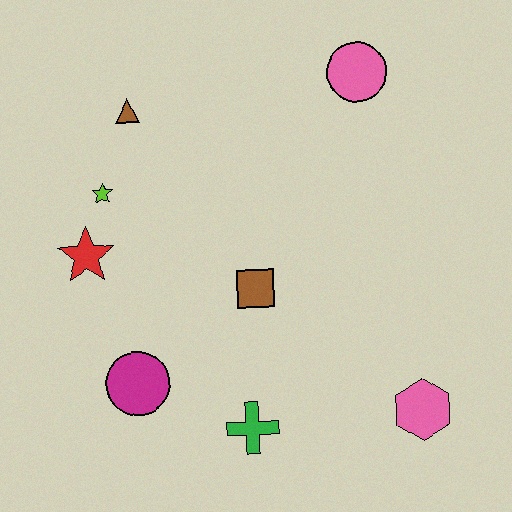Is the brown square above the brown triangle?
No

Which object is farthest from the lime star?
The pink hexagon is farthest from the lime star.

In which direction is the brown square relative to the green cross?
The brown square is above the green cross.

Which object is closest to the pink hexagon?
The green cross is closest to the pink hexagon.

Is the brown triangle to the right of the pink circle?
No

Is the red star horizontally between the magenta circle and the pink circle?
No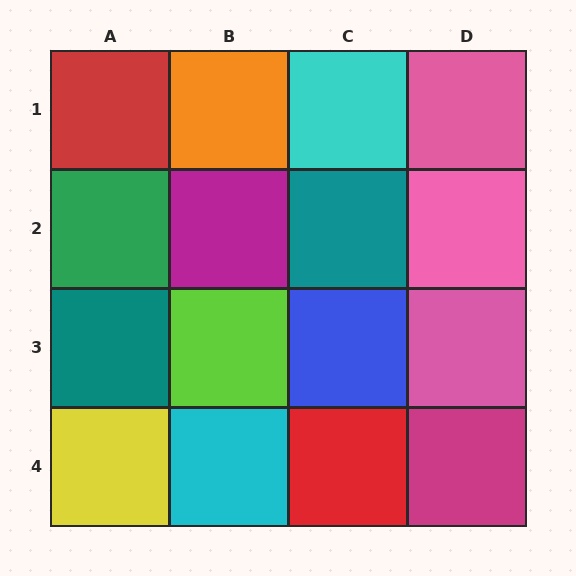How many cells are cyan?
2 cells are cyan.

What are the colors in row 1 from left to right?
Red, orange, cyan, pink.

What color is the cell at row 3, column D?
Pink.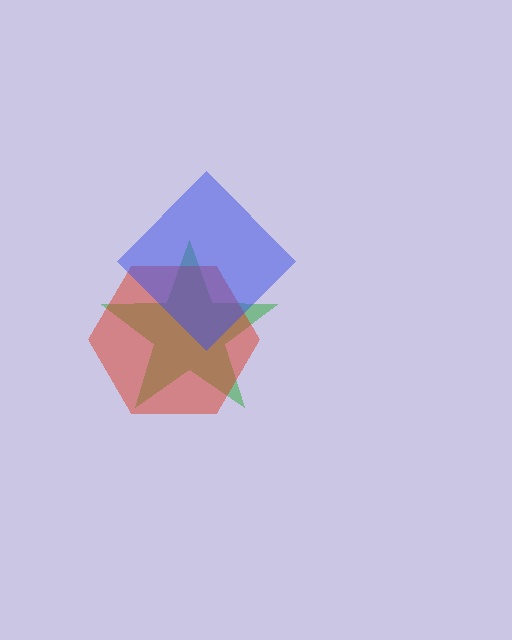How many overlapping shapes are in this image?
There are 3 overlapping shapes in the image.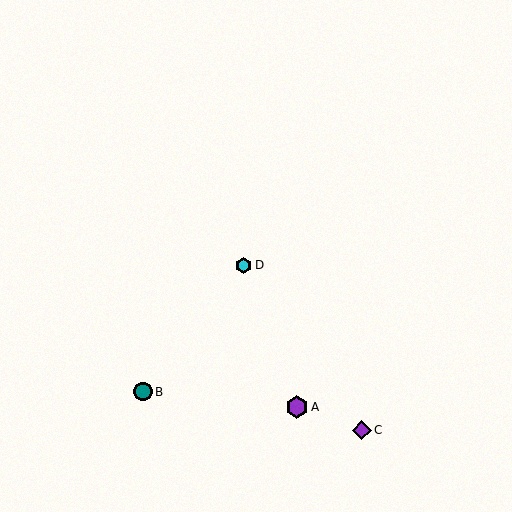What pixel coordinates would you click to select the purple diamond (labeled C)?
Click at (362, 430) to select the purple diamond C.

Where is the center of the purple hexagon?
The center of the purple hexagon is at (297, 407).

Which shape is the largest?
The purple hexagon (labeled A) is the largest.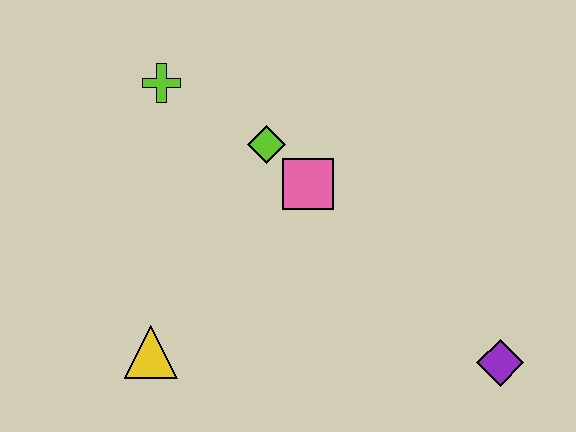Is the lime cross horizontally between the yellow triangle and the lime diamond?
Yes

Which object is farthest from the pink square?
The purple diamond is farthest from the pink square.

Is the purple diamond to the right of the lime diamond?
Yes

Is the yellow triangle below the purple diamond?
No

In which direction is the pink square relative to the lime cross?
The pink square is to the right of the lime cross.